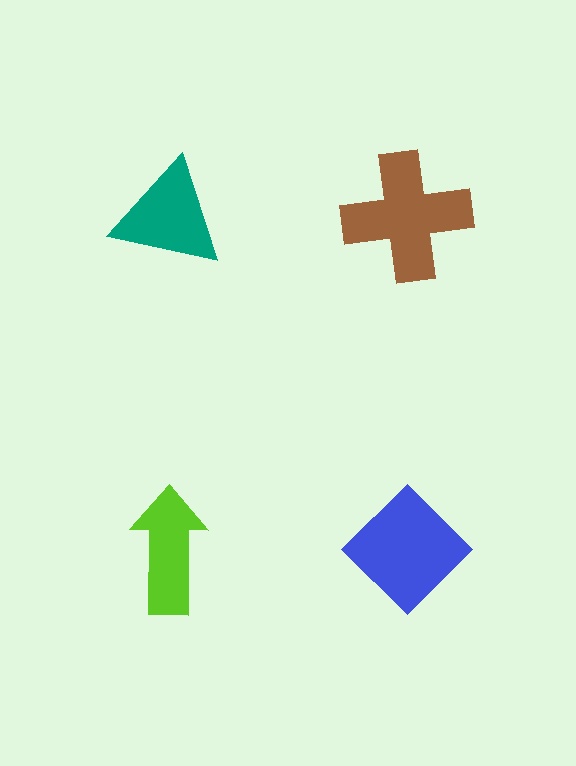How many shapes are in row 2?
2 shapes.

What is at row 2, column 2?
A blue diamond.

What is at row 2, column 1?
A lime arrow.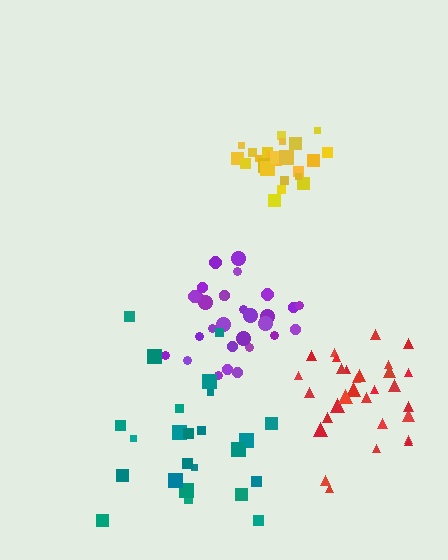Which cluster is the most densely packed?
Yellow.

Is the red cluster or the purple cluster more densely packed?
Purple.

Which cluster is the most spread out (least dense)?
Teal.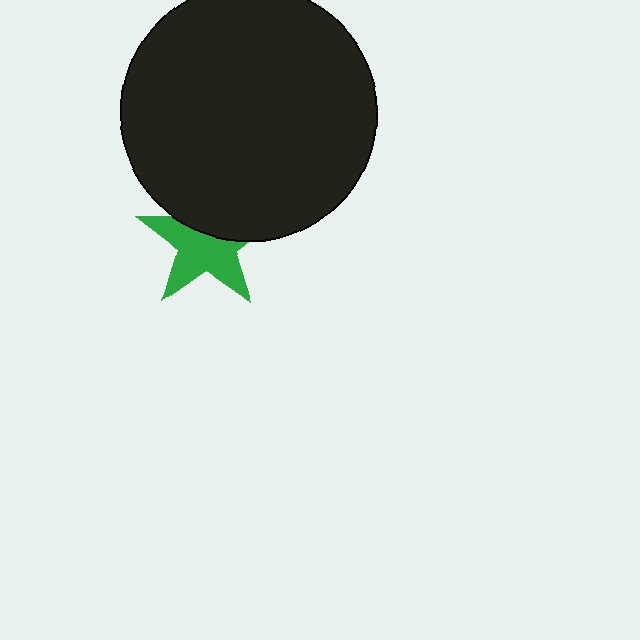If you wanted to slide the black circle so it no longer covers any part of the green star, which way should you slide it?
Slide it up — that is the most direct way to separate the two shapes.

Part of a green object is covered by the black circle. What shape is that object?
It is a star.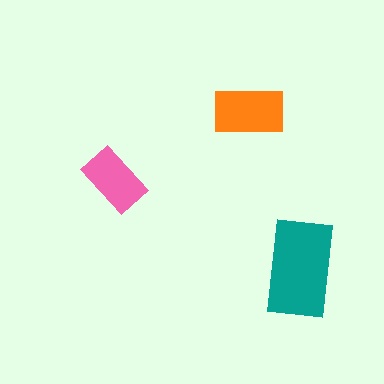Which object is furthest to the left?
The pink rectangle is leftmost.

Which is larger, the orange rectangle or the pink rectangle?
The orange one.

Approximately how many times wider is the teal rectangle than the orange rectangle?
About 1.5 times wider.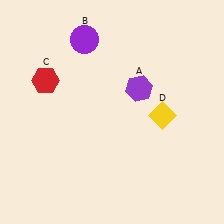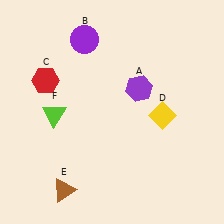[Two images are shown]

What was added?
A brown triangle (E), a lime triangle (F) were added in Image 2.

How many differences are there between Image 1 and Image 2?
There are 2 differences between the two images.